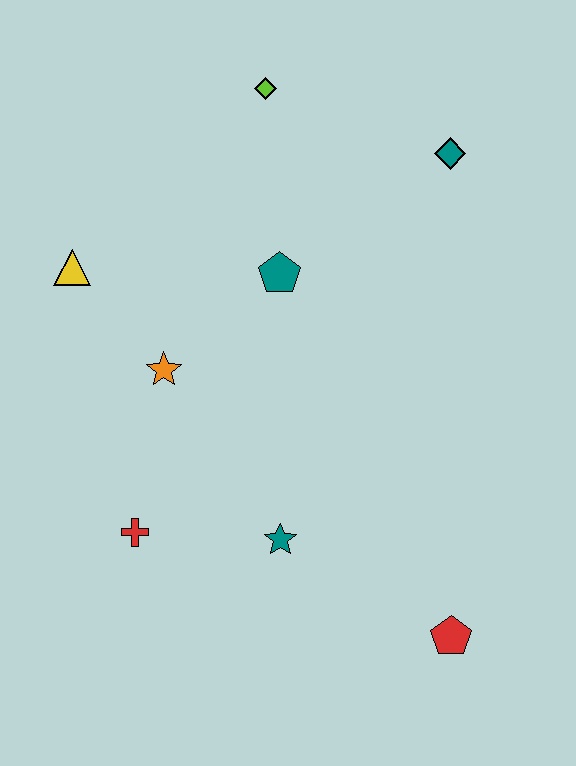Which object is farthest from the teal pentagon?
The red pentagon is farthest from the teal pentagon.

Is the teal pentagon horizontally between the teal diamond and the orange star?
Yes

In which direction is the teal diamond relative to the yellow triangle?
The teal diamond is to the right of the yellow triangle.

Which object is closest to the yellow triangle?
The orange star is closest to the yellow triangle.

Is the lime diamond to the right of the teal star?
No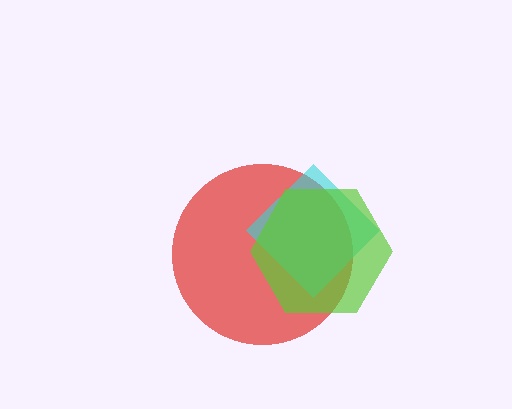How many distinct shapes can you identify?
There are 3 distinct shapes: a red circle, a cyan diamond, a lime hexagon.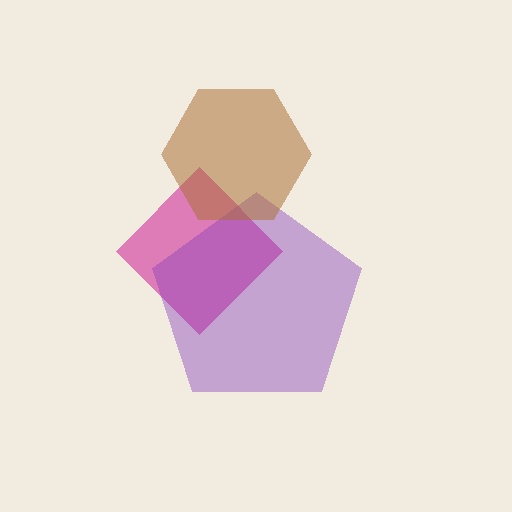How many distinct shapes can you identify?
There are 3 distinct shapes: a magenta diamond, a purple pentagon, a brown hexagon.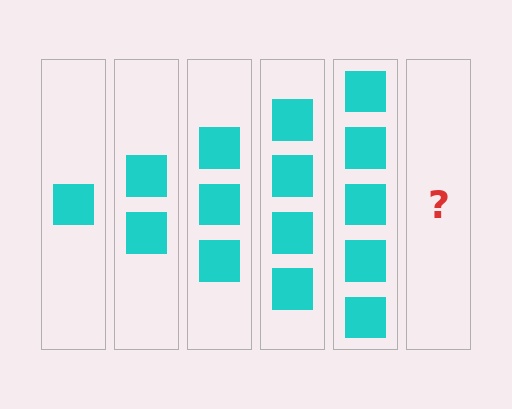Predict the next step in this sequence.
The next step is 6 squares.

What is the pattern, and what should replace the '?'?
The pattern is that each step adds one more square. The '?' should be 6 squares.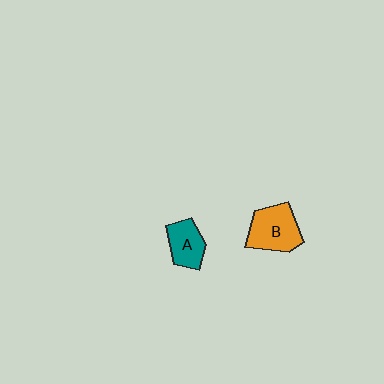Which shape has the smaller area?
Shape A (teal).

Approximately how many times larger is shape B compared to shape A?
Approximately 1.4 times.